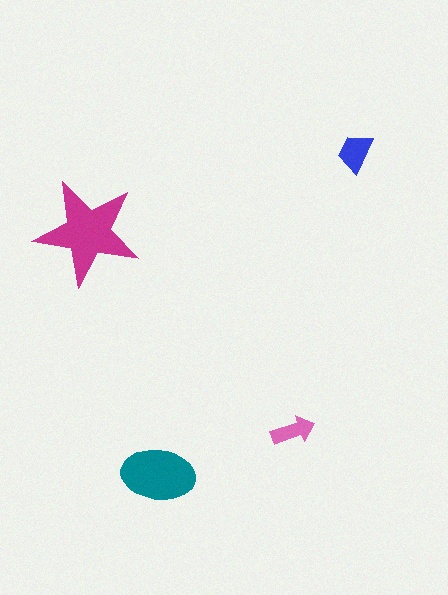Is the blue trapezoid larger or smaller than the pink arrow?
Larger.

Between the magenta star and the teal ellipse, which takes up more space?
The magenta star.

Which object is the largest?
The magenta star.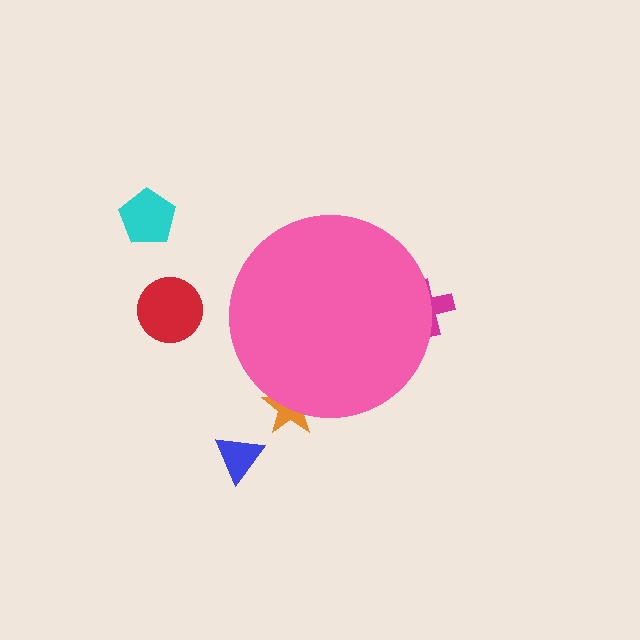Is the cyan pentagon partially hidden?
No, the cyan pentagon is fully visible.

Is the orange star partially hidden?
Yes, the orange star is partially hidden behind the pink circle.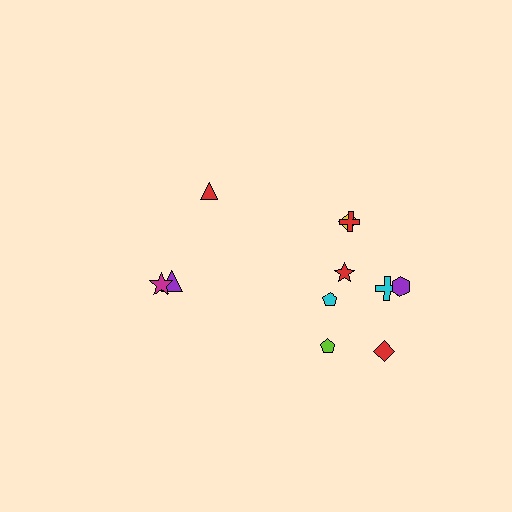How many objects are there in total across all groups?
There are 11 objects.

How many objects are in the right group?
There are 8 objects.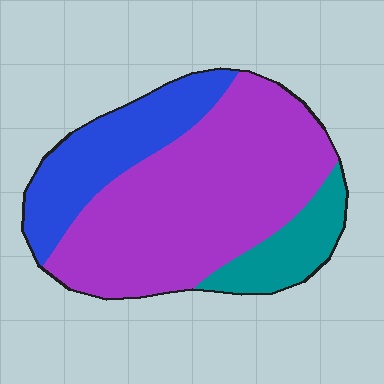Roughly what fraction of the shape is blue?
Blue covers 24% of the shape.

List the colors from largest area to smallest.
From largest to smallest: purple, blue, teal.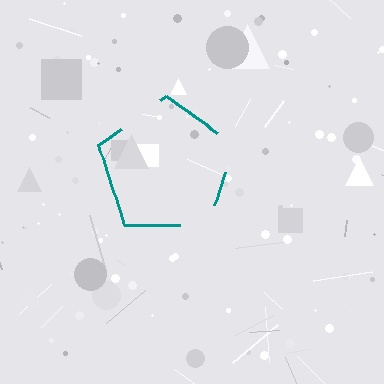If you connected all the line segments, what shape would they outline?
They would outline a pentagon.